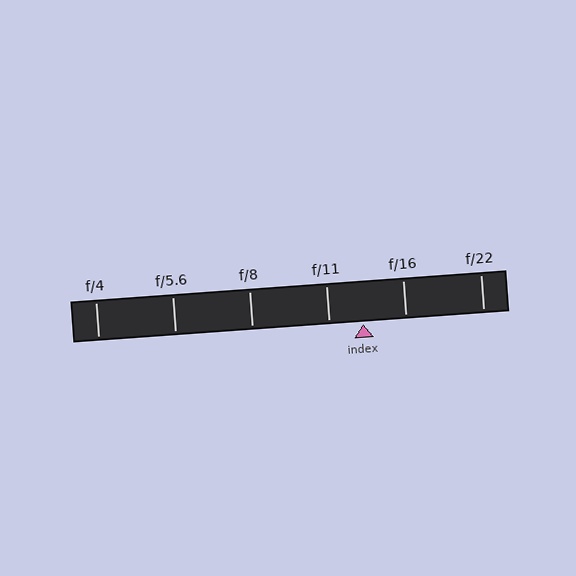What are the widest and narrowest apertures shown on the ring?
The widest aperture shown is f/4 and the narrowest is f/22.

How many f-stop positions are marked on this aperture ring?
There are 6 f-stop positions marked.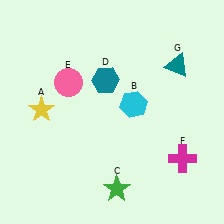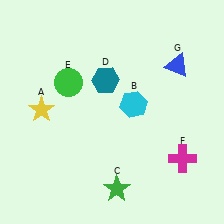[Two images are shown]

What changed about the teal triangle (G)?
In Image 1, G is teal. In Image 2, it changed to blue.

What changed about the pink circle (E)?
In Image 1, E is pink. In Image 2, it changed to green.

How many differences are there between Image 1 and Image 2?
There are 2 differences between the two images.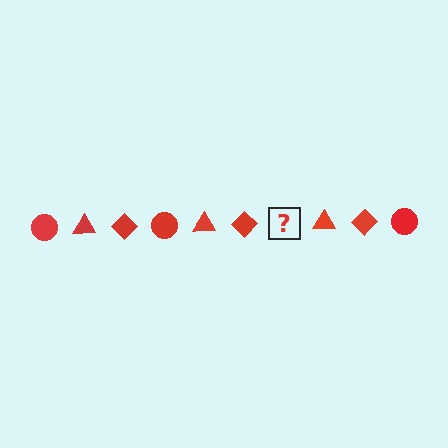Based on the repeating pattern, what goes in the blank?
The blank should be a red circle.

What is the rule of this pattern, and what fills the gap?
The rule is that the pattern cycles through circle, triangle, diamond shapes in red. The gap should be filled with a red circle.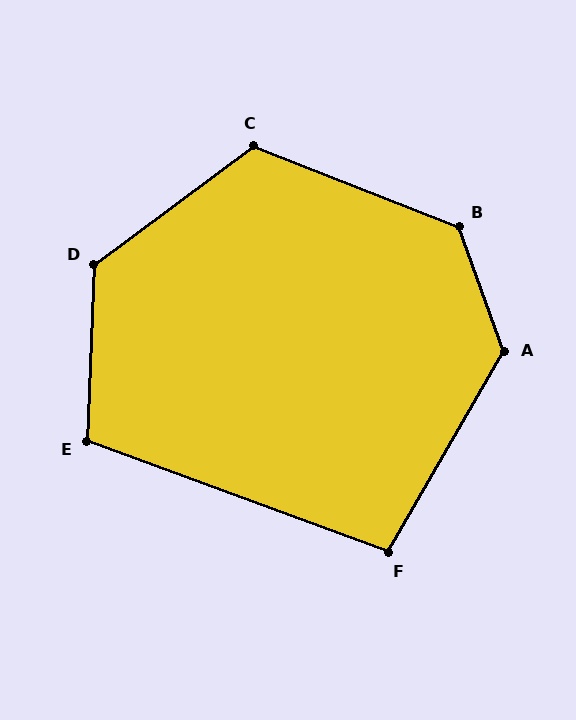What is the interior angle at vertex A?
Approximately 130 degrees (obtuse).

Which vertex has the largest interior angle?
B, at approximately 132 degrees.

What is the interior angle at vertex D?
Approximately 128 degrees (obtuse).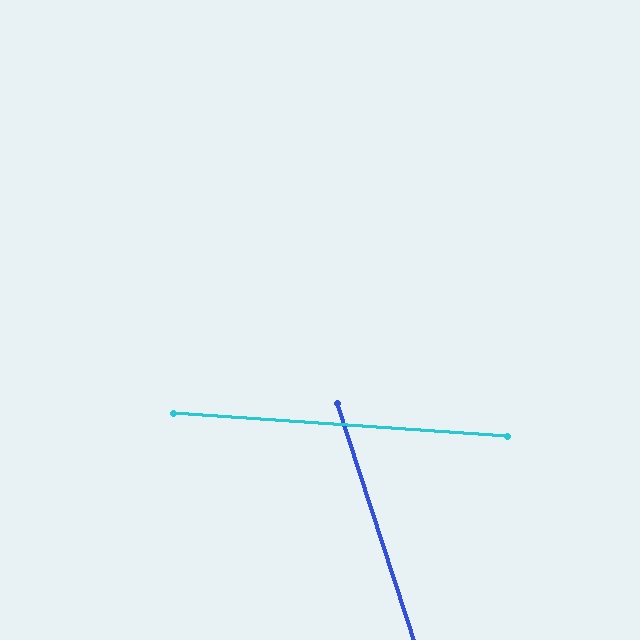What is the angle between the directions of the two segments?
Approximately 68 degrees.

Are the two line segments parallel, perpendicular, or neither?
Neither parallel nor perpendicular — they differ by about 68°.